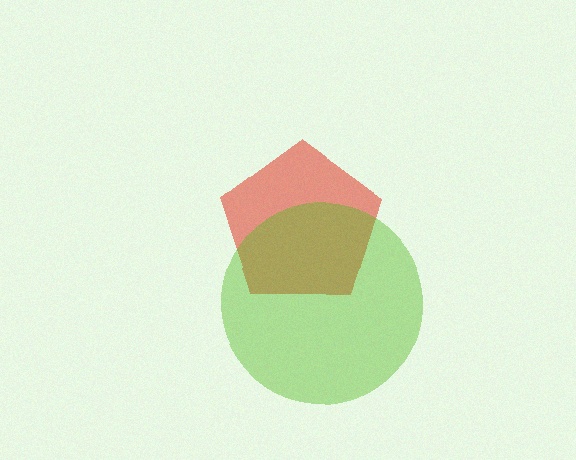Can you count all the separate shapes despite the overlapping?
Yes, there are 2 separate shapes.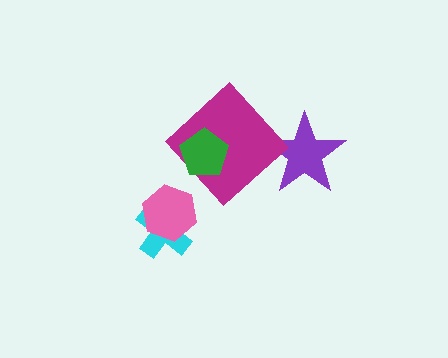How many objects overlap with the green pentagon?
1 object overlaps with the green pentagon.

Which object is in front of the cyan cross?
The pink hexagon is in front of the cyan cross.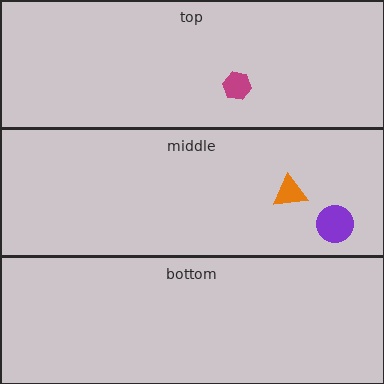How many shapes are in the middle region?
2.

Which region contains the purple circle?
The middle region.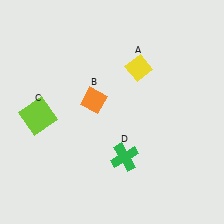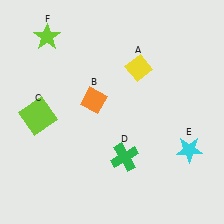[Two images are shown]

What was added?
A cyan star (E), a lime star (F) were added in Image 2.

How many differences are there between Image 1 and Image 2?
There are 2 differences between the two images.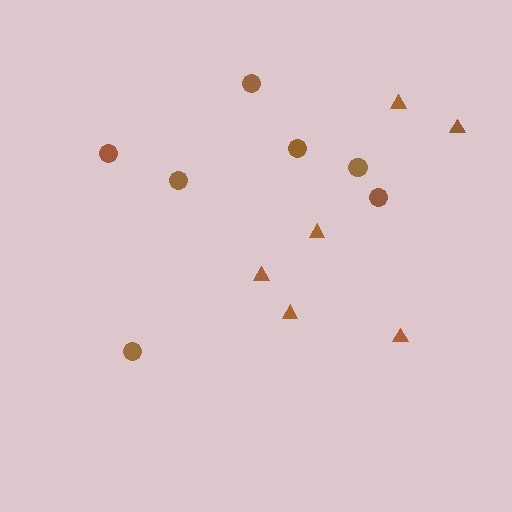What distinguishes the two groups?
There are 2 groups: one group of triangles (6) and one group of circles (7).